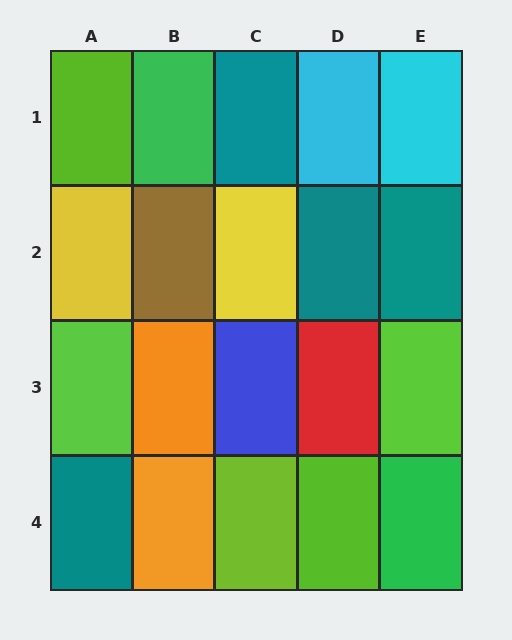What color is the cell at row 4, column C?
Lime.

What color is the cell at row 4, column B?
Orange.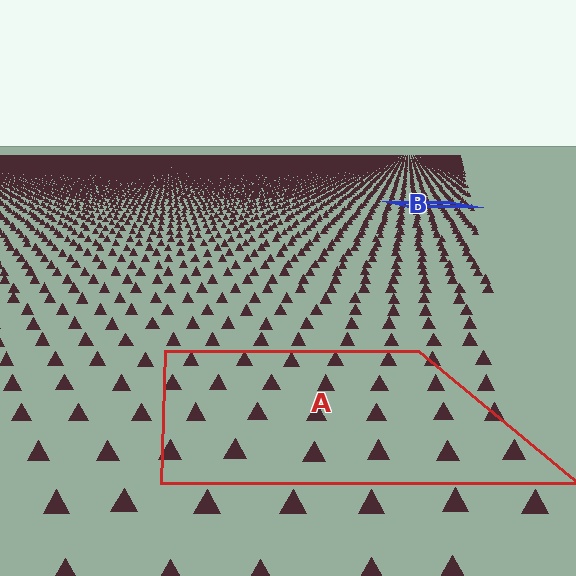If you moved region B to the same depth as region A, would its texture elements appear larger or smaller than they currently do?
They would appear larger. At a closer depth, the same texture elements are projected at a bigger on-screen size.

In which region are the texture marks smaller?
The texture marks are smaller in region B, because it is farther away.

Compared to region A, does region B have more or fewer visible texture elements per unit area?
Region B has more texture elements per unit area — they are packed more densely because it is farther away.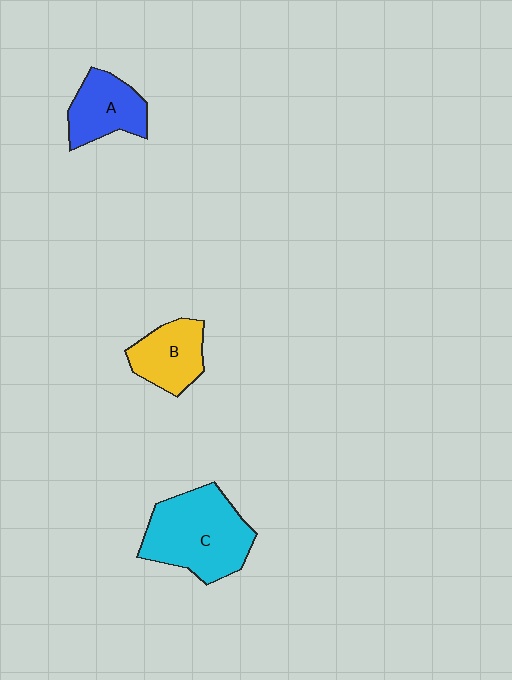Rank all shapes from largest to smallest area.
From largest to smallest: C (cyan), A (blue), B (yellow).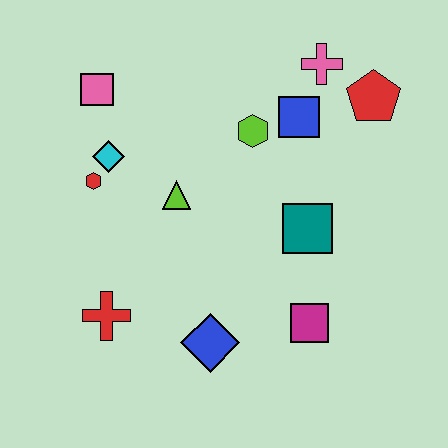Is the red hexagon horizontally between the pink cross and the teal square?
No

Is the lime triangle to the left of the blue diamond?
Yes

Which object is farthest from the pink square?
The magenta square is farthest from the pink square.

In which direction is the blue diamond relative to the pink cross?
The blue diamond is below the pink cross.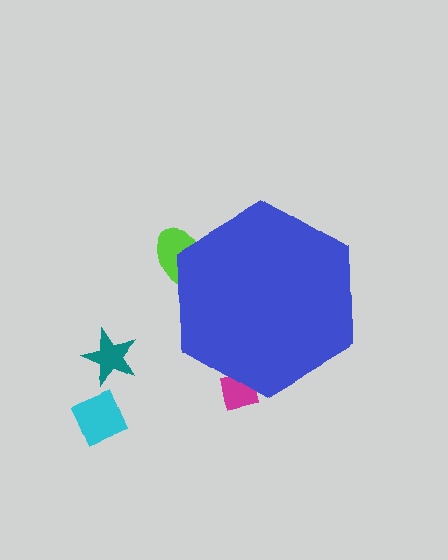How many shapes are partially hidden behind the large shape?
2 shapes are partially hidden.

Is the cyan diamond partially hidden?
No, the cyan diamond is fully visible.